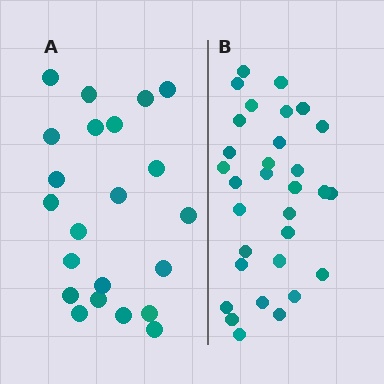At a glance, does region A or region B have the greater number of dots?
Region B (the right region) has more dots.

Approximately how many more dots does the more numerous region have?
Region B has roughly 8 or so more dots than region A.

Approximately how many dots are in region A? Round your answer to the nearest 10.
About 20 dots. (The exact count is 22, which rounds to 20.)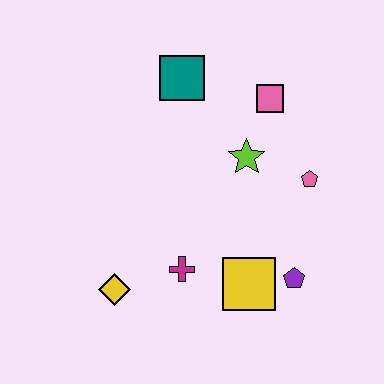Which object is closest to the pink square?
The lime star is closest to the pink square.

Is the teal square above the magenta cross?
Yes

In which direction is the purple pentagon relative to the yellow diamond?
The purple pentagon is to the right of the yellow diamond.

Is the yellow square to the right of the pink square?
No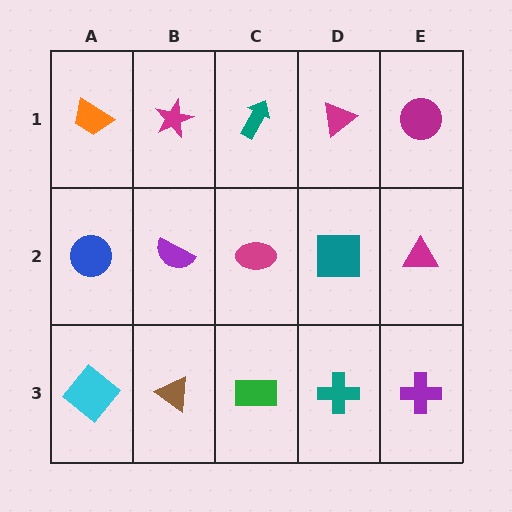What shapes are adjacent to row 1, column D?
A teal square (row 2, column D), a teal arrow (row 1, column C), a magenta circle (row 1, column E).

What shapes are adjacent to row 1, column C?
A magenta ellipse (row 2, column C), a magenta star (row 1, column B), a magenta triangle (row 1, column D).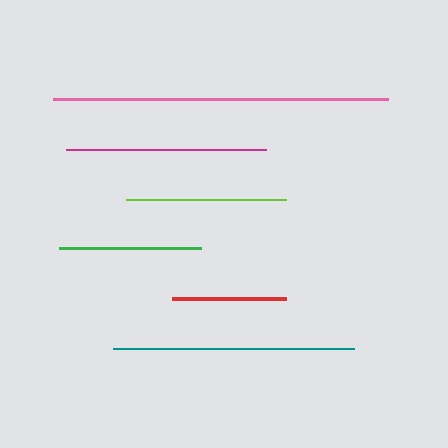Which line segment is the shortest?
The red line is the shortest at approximately 114 pixels.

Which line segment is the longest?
The pink line is the longest at approximately 335 pixels.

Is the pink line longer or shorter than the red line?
The pink line is longer than the red line.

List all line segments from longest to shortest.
From longest to shortest: pink, teal, magenta, lime, green, red.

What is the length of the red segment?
The red segment is approximately 114 pixels long.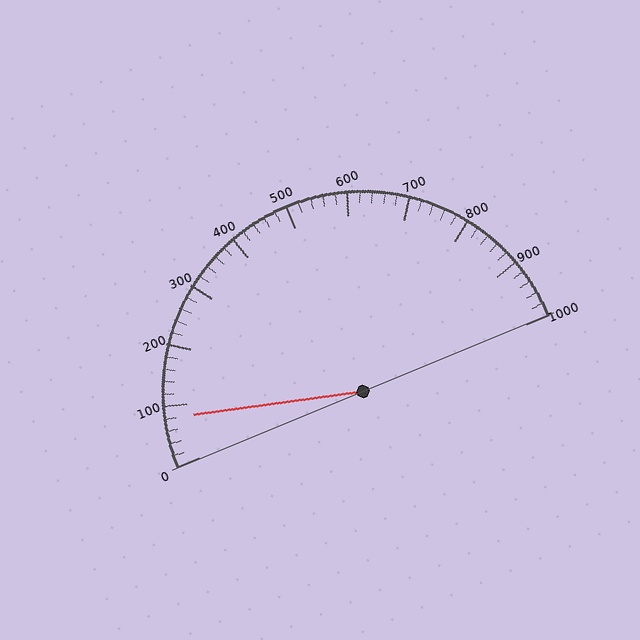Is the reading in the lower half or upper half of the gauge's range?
The reading is in the lower half of the range (0 to 1000).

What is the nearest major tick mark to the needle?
The nearest major tick mark is 100.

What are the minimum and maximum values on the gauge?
The gauge ranges from 0 to 1000.